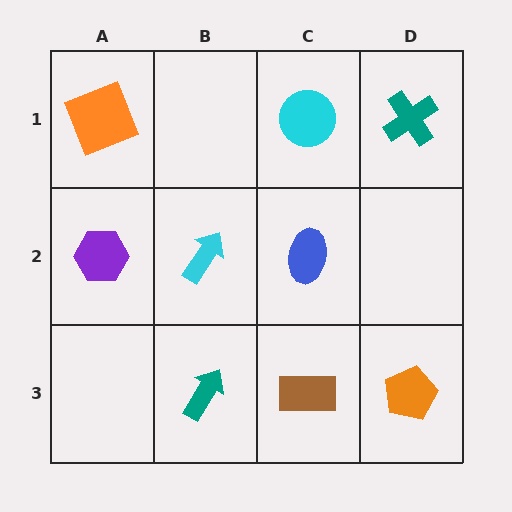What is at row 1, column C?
A cyan circle.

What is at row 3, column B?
A teal arrow.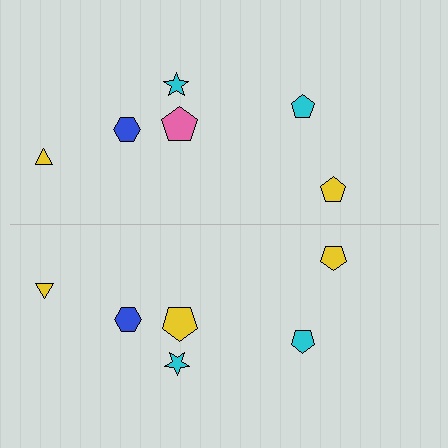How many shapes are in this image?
There are 12 shapes in this image.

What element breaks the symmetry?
The yellow pentagon on the bottom side breaks the symmetry — its mirror counterpart is pink.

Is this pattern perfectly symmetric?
No, the pattern is not perfectly symmetric. The yellow pentagon on the bottom side breaks the symmetry — its mirror counterpart is pink.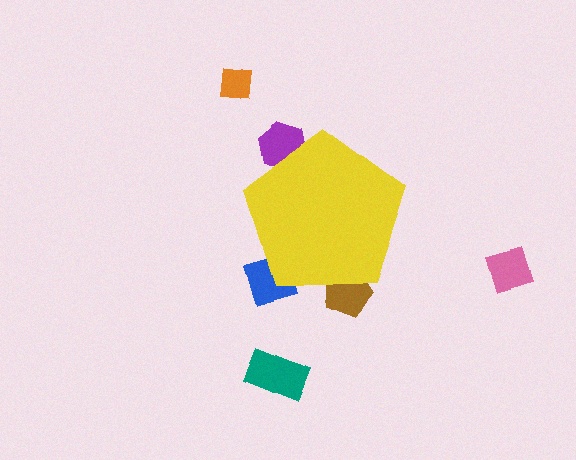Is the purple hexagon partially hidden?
Yes, the purple hexagon is partially hidden behind the yellow pentagon.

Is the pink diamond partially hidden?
No, the pink diamond is fully visible.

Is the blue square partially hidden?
Yes, the blue square is partially hidden behind the yellow pentagon.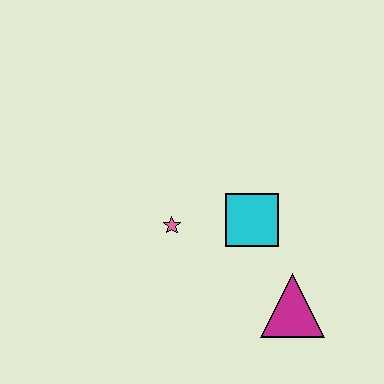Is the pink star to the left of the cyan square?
Yes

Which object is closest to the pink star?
The cyan square is closest to the pink star.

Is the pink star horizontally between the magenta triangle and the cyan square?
No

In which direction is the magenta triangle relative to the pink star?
The magenta triangle is to the right of the pink star.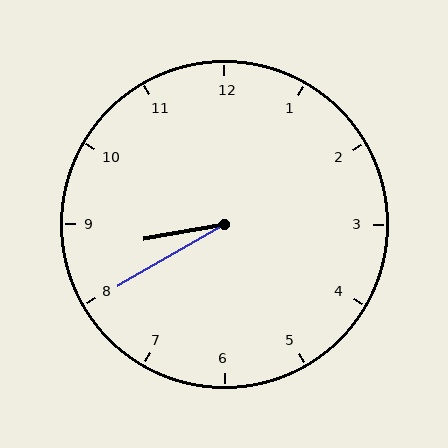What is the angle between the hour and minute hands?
Approximately 20 degrees.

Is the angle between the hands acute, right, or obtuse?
It is acute.